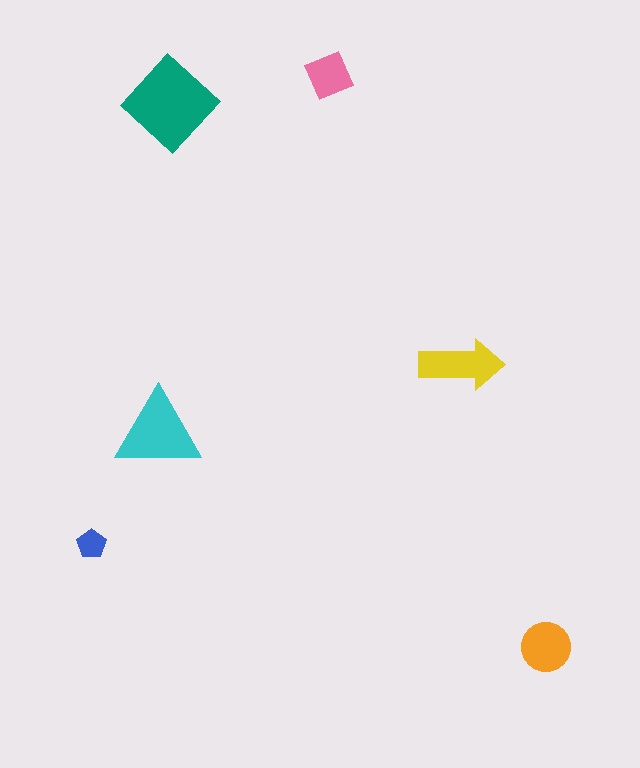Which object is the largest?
The teal diamond.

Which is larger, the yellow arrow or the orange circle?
The yellow arrow.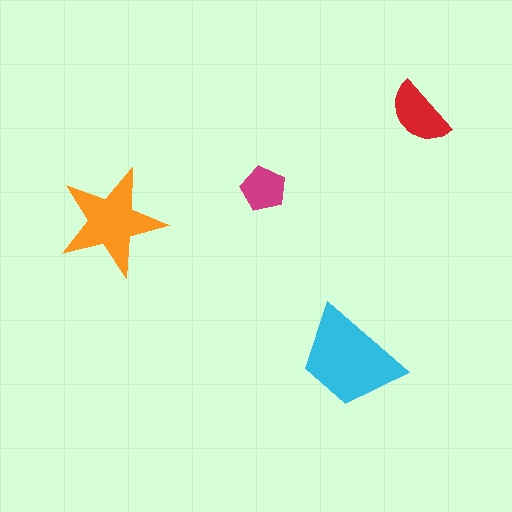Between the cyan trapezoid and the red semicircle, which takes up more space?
The cyan trapezoid.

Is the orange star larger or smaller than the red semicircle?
Larger.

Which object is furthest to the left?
The orange star is leftmost.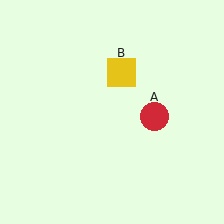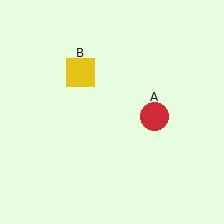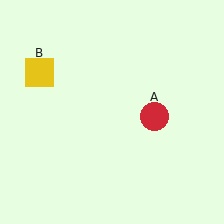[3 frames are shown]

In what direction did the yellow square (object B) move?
The yellow square (object B) moved left.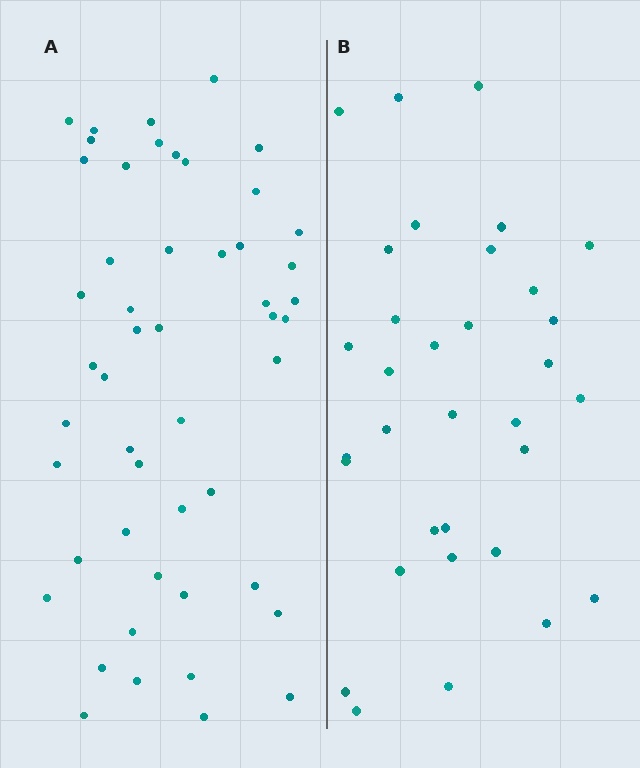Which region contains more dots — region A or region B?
Region A (the left region) has more dots.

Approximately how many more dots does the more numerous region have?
Region A has approximately 15 more dots than region B.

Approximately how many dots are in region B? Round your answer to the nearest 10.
About 30 dots. (The exact count is 33, which rounds to 30.)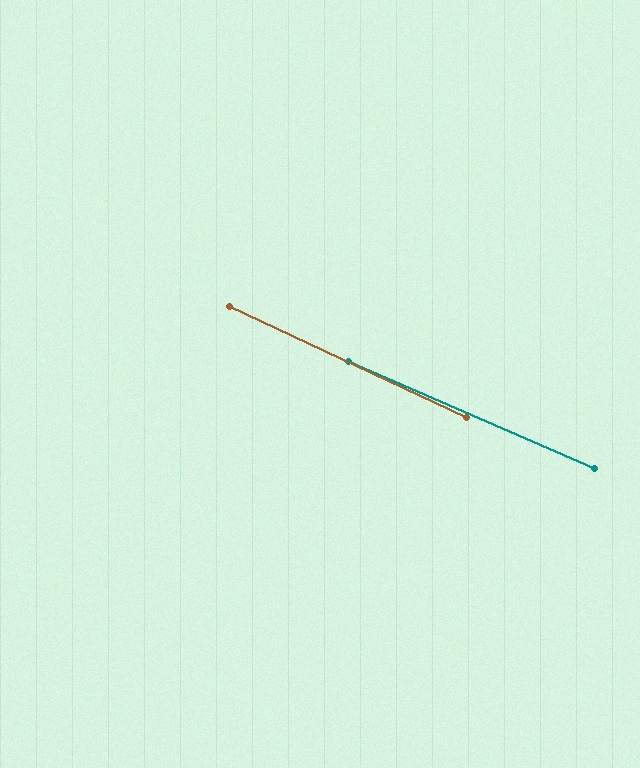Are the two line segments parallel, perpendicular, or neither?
Parallel — their directions differ by only 1.6°.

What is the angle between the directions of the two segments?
Approximately 2 degrees.